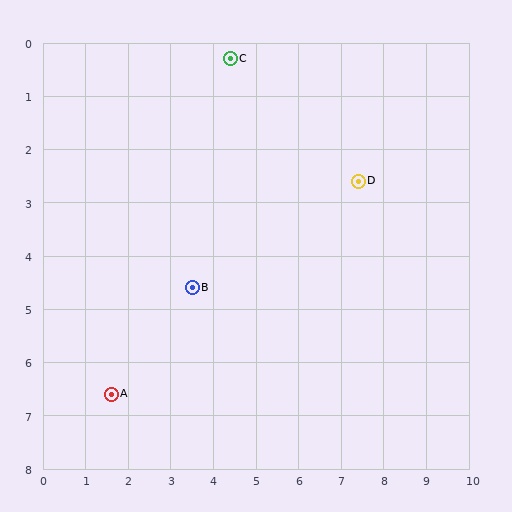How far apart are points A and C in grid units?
Points A and C are about 6.9 grid units apart.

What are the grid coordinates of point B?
Point B is at approximately (3.5, 4.6).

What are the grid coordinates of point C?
Point C is at approximately (4.4, 0.3).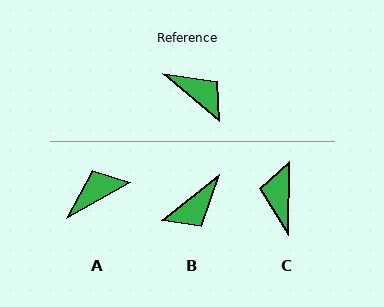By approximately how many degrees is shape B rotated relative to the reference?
Approximately 101 degrees clockwise.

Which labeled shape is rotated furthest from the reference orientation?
C, about 129 degrees away.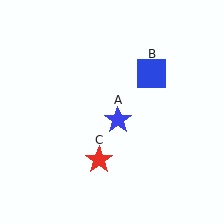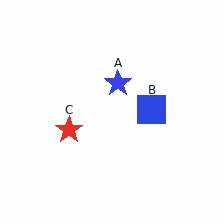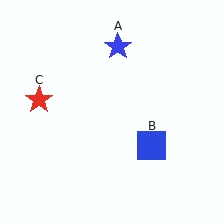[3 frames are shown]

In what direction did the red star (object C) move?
The red star (object C) moved up and to the left.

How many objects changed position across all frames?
3 objects changed position: blue star (object A), blue square (object B), red star (object C).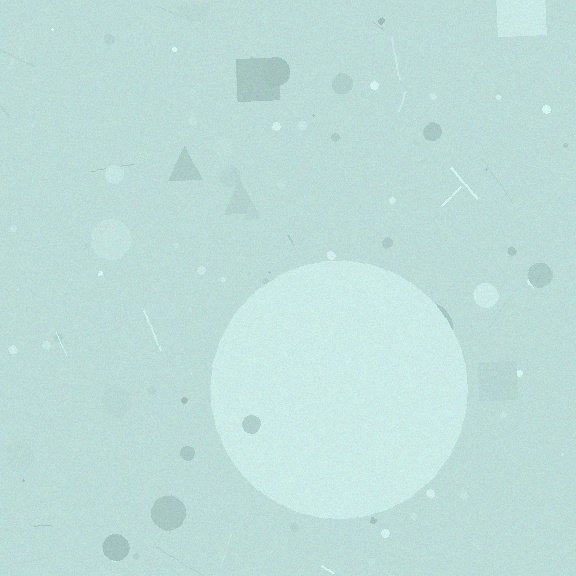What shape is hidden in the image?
A circle is hidden in the image.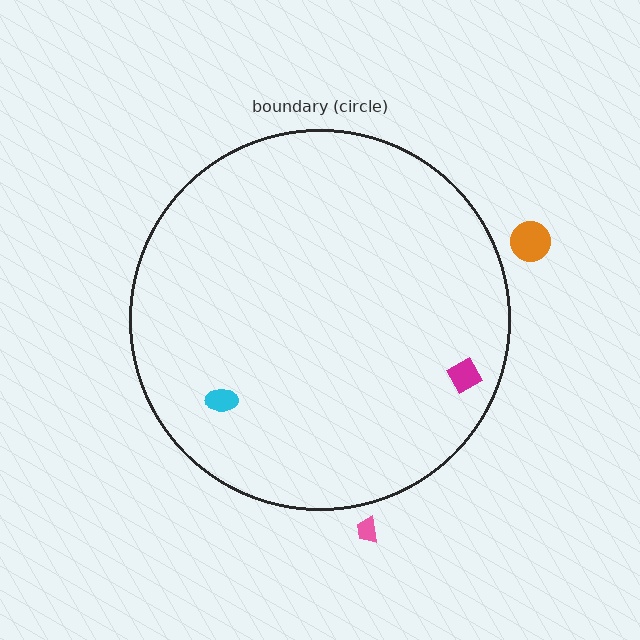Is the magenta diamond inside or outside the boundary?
Inside.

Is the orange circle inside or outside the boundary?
Outside.